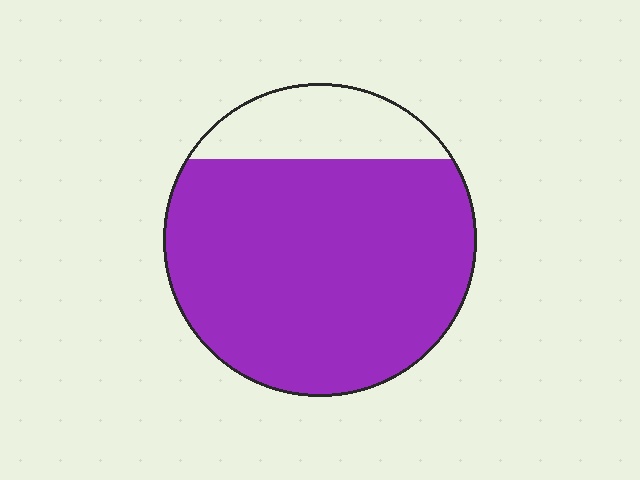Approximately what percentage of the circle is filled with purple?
Approximately 80%.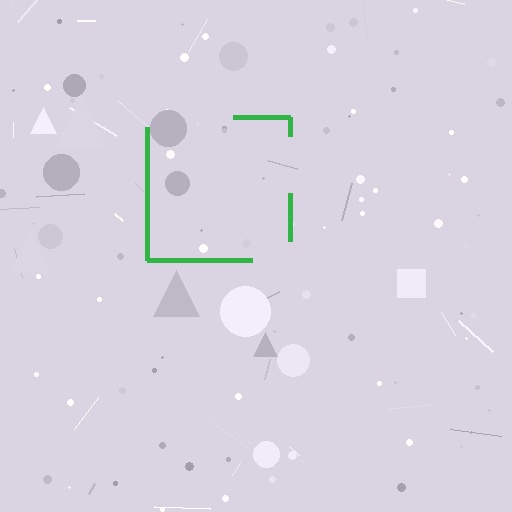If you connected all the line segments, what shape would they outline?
They would outline a square.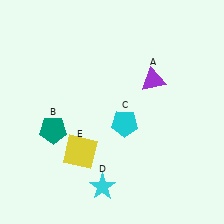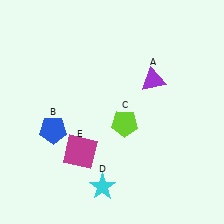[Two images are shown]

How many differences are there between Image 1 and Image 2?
There are 3 differences between the two images.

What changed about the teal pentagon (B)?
In Image 1, B is teal. In Image 2, it changed to blue.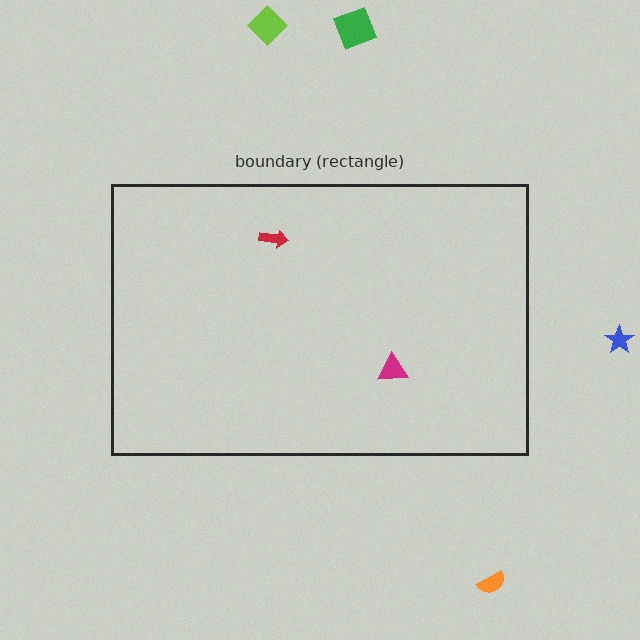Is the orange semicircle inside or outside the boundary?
Outside.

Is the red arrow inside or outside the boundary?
Inside.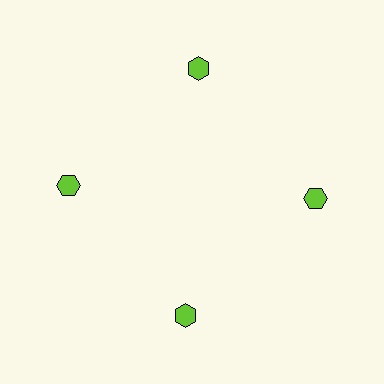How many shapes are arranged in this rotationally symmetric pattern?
There are 4 shapes, arranged in 4 groups of 1.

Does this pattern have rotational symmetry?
Yes, this pattern has 4-fold rotational symmetry. It looks the same after rotating 90 degrees around the center.